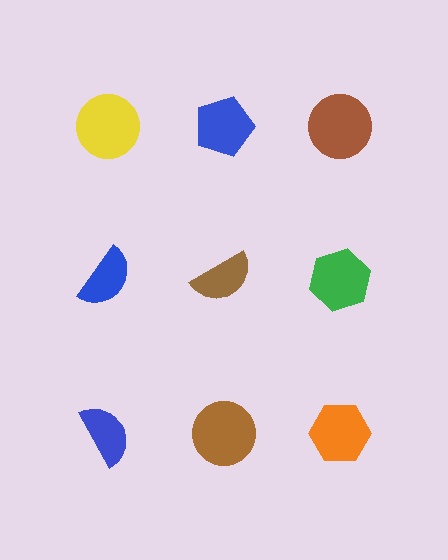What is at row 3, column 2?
A brown circle.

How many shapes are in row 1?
3 shapes.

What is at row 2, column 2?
A brown semicircle.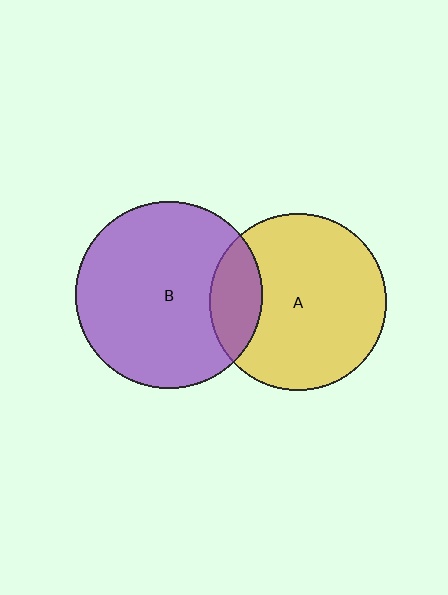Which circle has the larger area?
Circle B (purple).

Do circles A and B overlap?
Yes.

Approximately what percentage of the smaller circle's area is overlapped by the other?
Approximately 20%.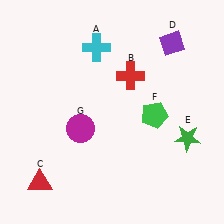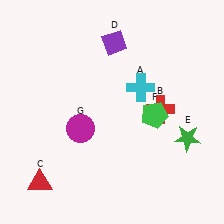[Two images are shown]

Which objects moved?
The objects that moved are: the cyan cross (A), the red cross (B), the purple diamond (D).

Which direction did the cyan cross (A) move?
The cyan cross (A) moved right.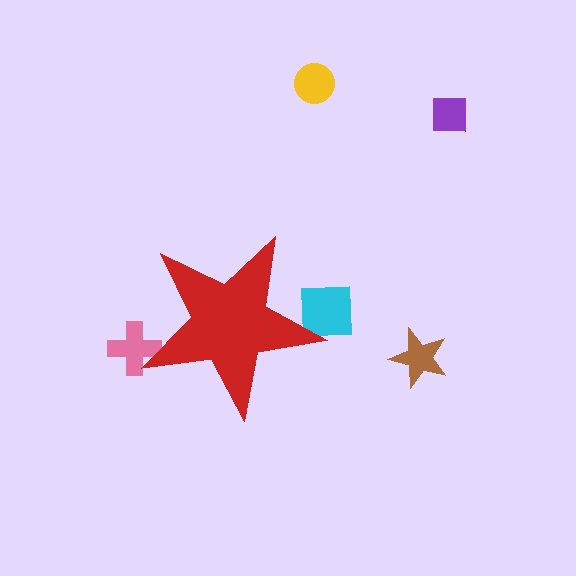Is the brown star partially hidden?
No, the brown star is fully visible.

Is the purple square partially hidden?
No, the purple square is fully visible.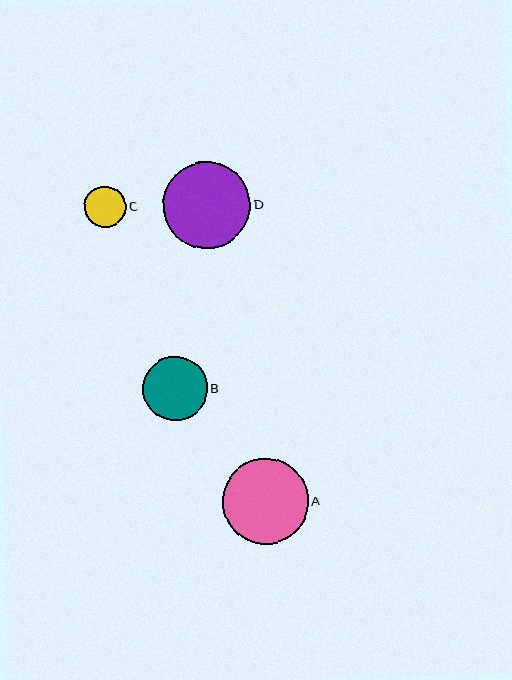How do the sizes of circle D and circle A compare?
Circle D and circle A are approximately the same size.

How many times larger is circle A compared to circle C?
Circle A is approximately 2.1 times the size of circle C.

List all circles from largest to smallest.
From largest to smallest: D, A, B, C.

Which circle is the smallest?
Circle C is the smallest with a size of approximately 42 pixels.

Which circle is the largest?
Circle D is the largest with a size of approximately 87 pixels.